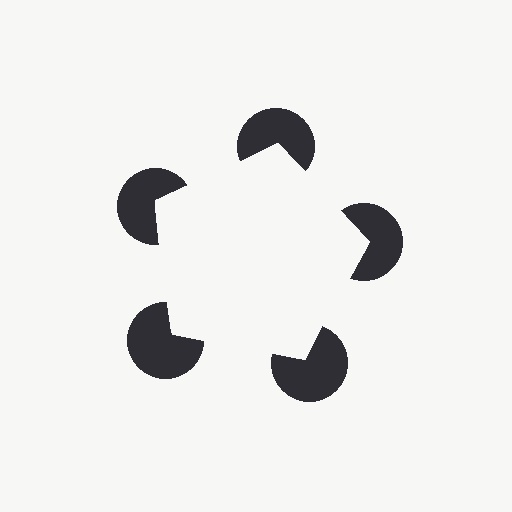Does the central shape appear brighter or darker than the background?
It typically appears slightly brighter than the background, even though no actual brightness change is drawn.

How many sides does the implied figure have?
5 sides.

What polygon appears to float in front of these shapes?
An illusory pentagon — its edges are inferred from the aligned wedge cuts in the pac-man discs, not physically drawn.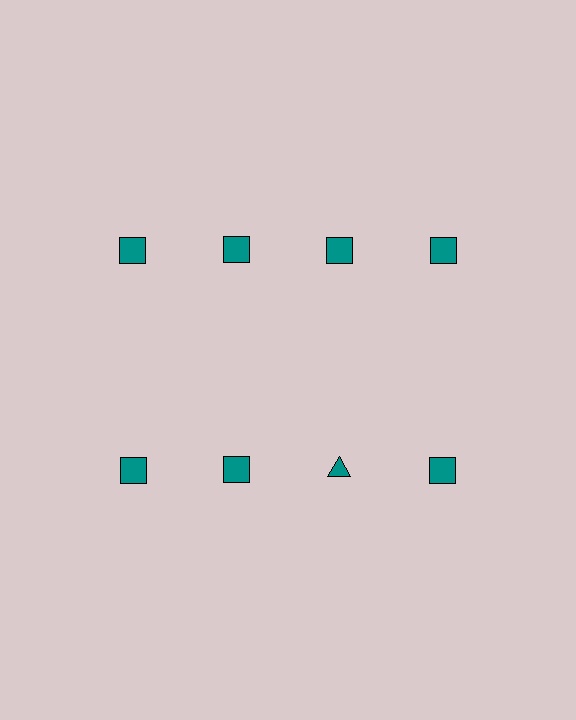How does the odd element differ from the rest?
It has a different shape: triangle instead of square.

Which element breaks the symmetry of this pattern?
The teal triangle in the second row, center column breaks the symmetry. All other shapes are teal squares.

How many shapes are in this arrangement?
There are 8 shapes arranged in a grid pattern.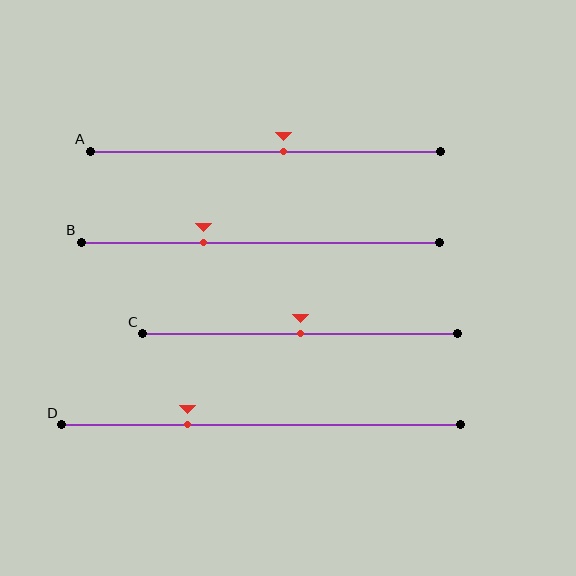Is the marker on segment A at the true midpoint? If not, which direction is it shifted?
No, the marker on segment A is shifted to the right by about 5% of the segment length.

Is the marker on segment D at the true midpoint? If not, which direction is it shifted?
No, the marker on segment D is shifted to the left by about 18% of the segment length.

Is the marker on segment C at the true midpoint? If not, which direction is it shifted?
Yes, the marker on segment C is at the true midpoint.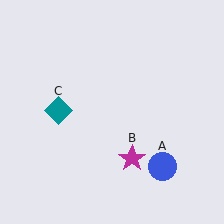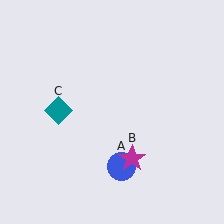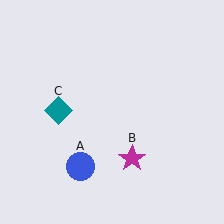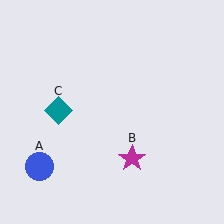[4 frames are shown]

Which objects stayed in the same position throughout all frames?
Magenta star (object B) and teal diamond (object C) remained stationary.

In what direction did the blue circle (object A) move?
The blue circle (object A) moved left.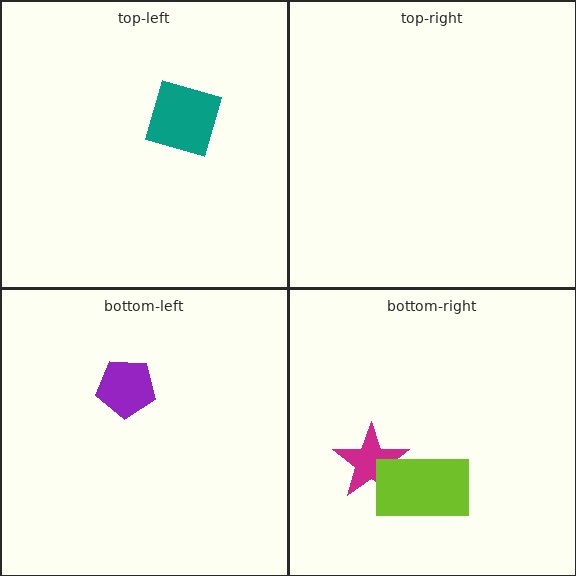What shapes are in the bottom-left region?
The purple pentagon.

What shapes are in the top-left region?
The teal square.